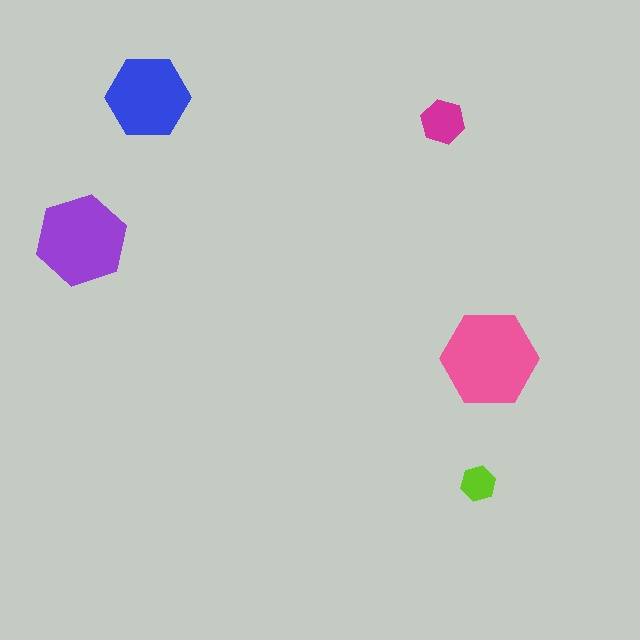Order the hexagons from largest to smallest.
the pink one, the purple one, the blue one, the magenta one, the lime one.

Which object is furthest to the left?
The purple hexagon is leftmost.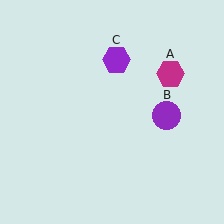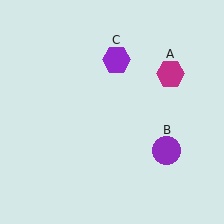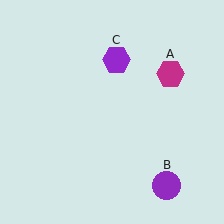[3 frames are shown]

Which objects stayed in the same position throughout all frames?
Magenta hexagon (object A) and purple hexagon (object C) remained stationary.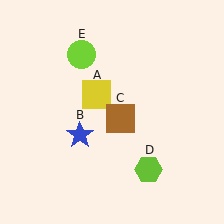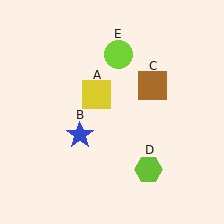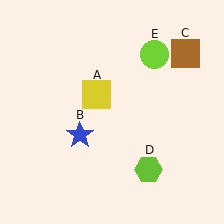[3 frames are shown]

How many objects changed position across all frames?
2 objects changed position: brown square (object C), lime circle (object E).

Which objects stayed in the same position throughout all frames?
Yellow square (object A) and blue star (object B) and lime hexagon (object D) remained stationary.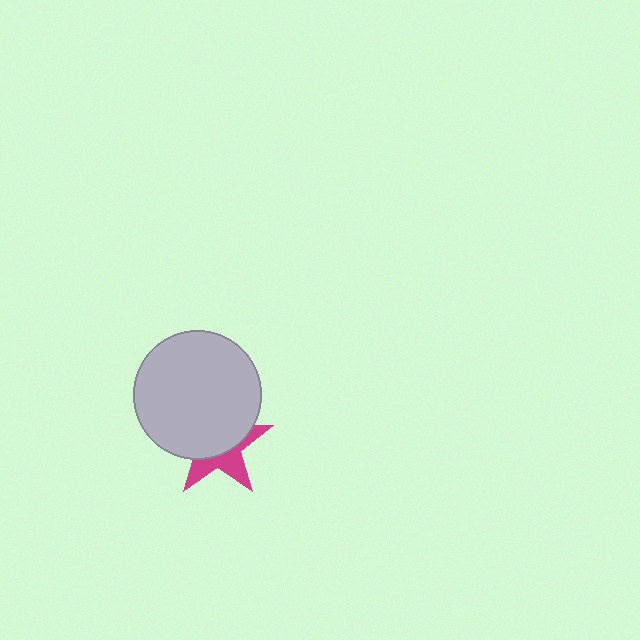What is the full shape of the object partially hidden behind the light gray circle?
The partially hidden object is a magenta star.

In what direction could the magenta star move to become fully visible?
The magenta star could move down. That would shift it out from behind the light gray circle entirely.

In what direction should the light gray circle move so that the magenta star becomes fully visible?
The light gray circle should move up. That is the shortest direction to clear the overlap and leave the magenta star fully visible.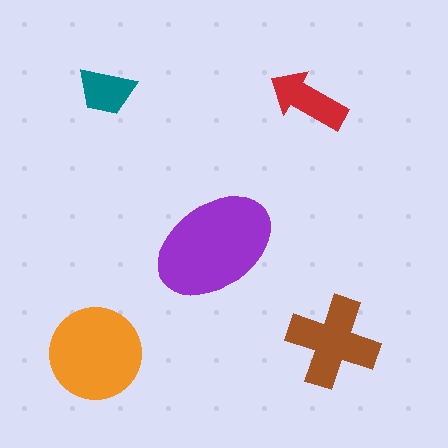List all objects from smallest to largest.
The teal trapezoid, the red arrow, the brown cross, the orange circle, the purple ellipse.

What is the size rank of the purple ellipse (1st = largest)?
1st.